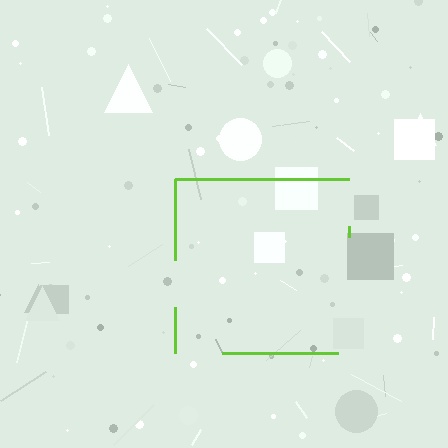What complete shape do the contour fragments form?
The contour fragments form a square.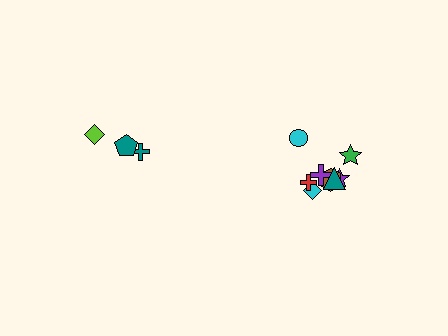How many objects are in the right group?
There are 8 objects.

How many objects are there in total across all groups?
There are 11 objects.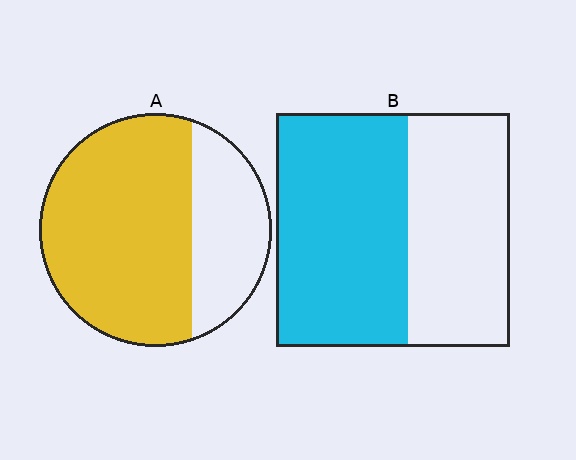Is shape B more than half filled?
Yes.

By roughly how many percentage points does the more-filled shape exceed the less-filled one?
By roughly 15 percentage points (A over B).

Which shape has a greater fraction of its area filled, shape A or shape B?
Shape A.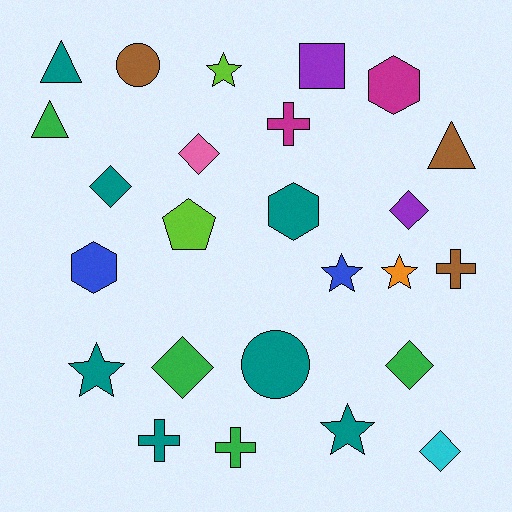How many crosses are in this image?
There are 4 crosses.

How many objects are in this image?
There are 25 objects.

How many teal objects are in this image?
There are 7 teal objects.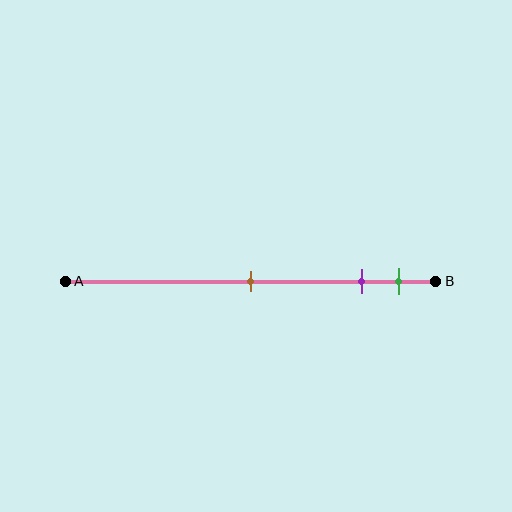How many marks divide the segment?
There are 3 marks dividing the segment.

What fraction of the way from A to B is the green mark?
The green mark is approximately 90% (0.9) of the way from A to B.